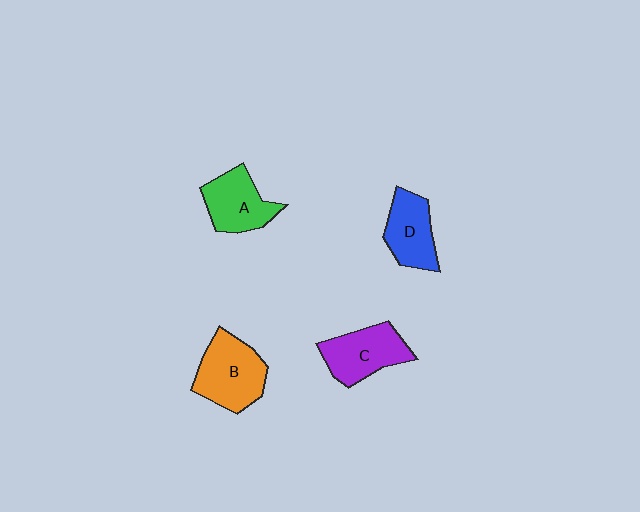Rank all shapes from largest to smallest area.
From largest to smallest: B (orange), C (purple), A (green), D (blue).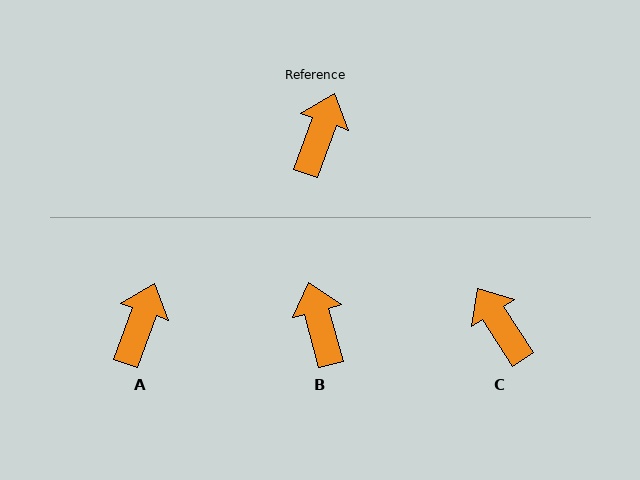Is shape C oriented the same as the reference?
No, it is off by about 52 degrees.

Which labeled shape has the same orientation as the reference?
A.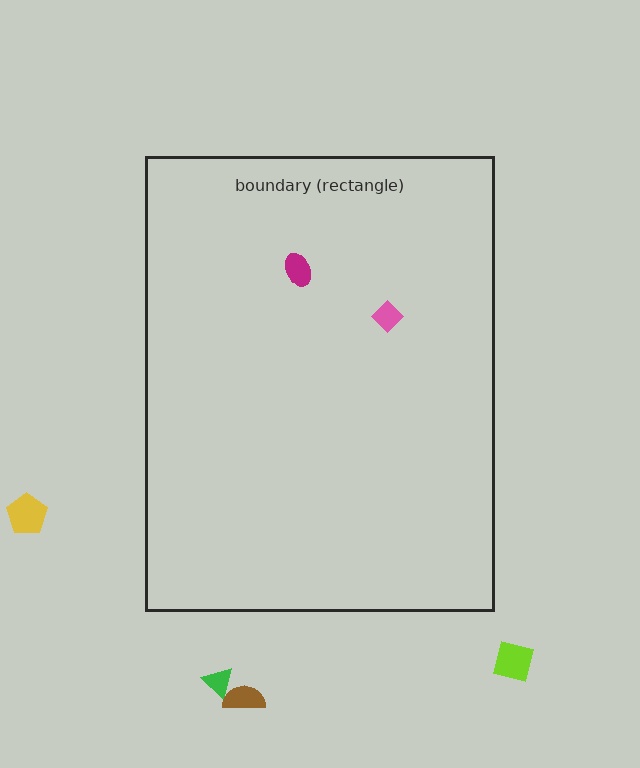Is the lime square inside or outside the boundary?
Outside.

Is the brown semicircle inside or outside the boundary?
Outside.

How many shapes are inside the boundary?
2 inside, 4 outside.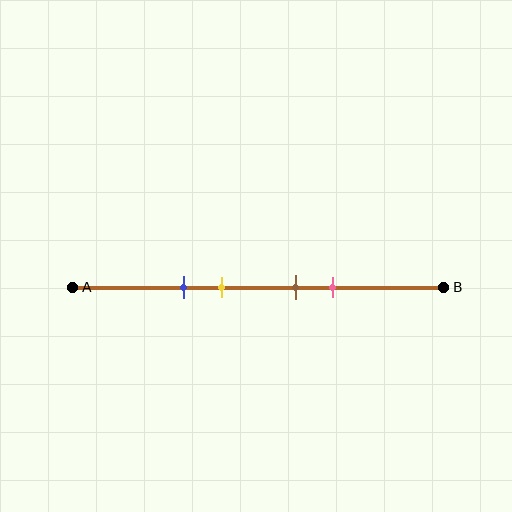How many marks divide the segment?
There are 4 marks dividing the segment.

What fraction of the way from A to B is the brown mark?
The brown mark is approximately 60% (0.6) of the way from A to B.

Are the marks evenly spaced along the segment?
No, the marks are not evenly spaced.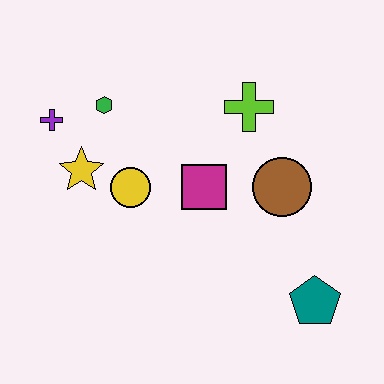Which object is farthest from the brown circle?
The purple cross is farthest from the brown circle.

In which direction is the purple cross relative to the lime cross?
The purple cross is to the left of the lime cross.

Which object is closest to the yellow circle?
The yellow star is closest to the yellow circle.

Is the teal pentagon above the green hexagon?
No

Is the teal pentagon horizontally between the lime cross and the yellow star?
No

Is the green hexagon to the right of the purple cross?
Yes